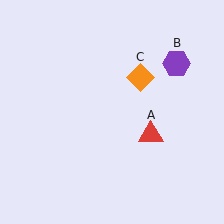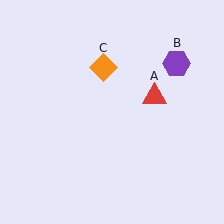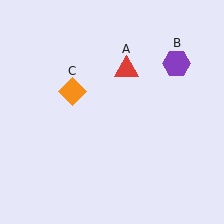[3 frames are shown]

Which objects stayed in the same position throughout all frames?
Purple hexagon (object B) remained stationary.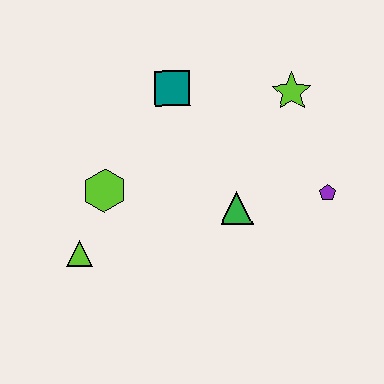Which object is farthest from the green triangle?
The lime triangle is farthest from the green triangle.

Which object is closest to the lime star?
The purple pentagon is closest to the lime star.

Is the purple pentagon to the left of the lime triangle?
No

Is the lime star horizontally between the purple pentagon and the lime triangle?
Yes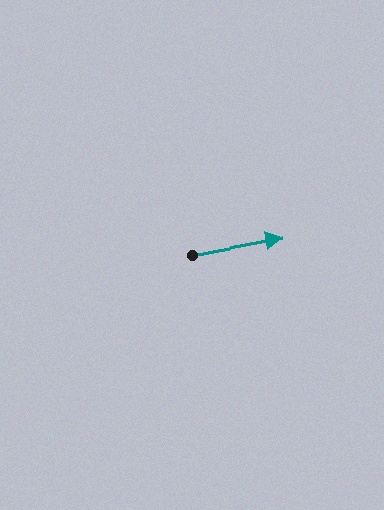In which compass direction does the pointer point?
East.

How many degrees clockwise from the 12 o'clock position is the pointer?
Approximately 80 degrees.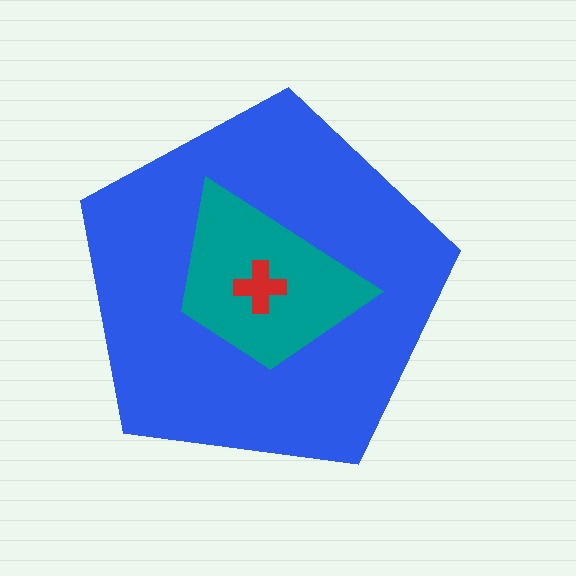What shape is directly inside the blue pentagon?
The teal trapezoid.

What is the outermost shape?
The blue pentagon.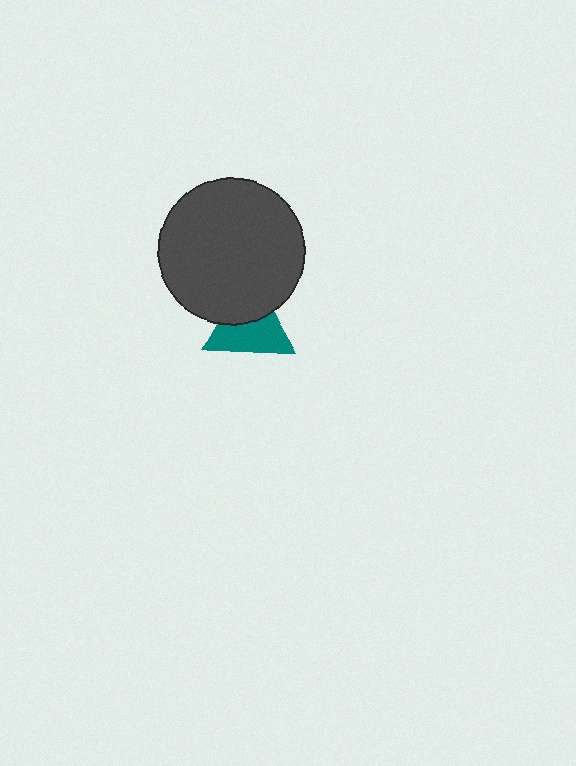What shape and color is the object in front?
The object in front is a dark gray circle.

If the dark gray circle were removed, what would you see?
You would see the complete teal triangle.